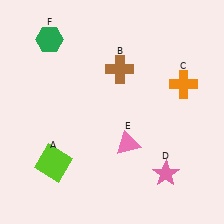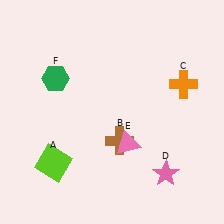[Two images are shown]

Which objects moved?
The objects that moved are: the brown cross (B), the green hexagon (F).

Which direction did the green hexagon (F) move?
The green hexagon (F) moved down.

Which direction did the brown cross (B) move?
The brown cross (B) moved down.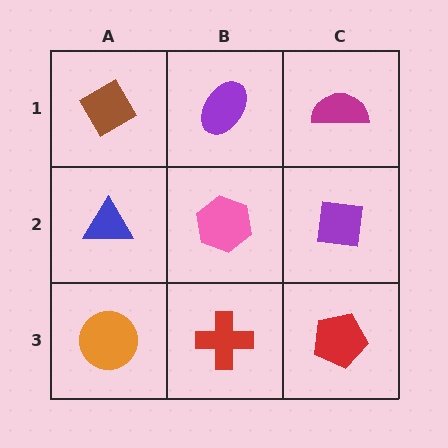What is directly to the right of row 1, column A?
A purple ellipse.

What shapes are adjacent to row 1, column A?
A blue triangle (row 2, column A), a purple ellipse (row 1, column B).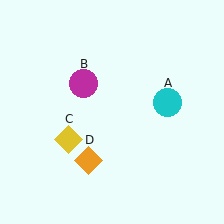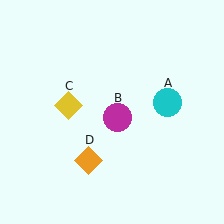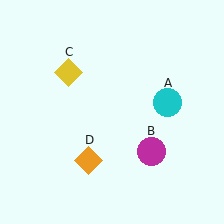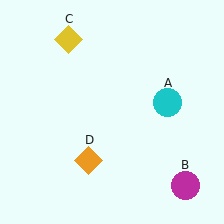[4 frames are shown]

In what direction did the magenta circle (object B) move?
The magenta circle (object B) moved down and to the right.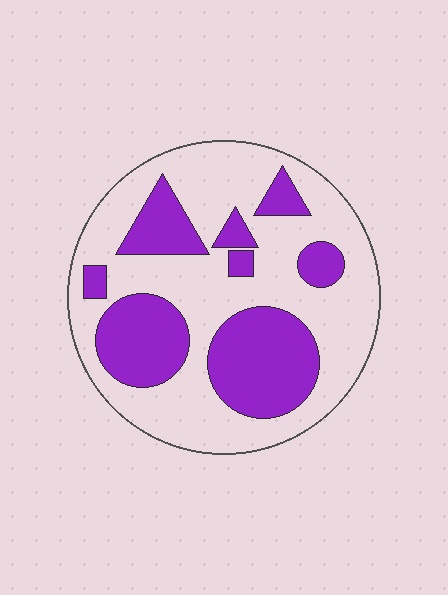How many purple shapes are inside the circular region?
8.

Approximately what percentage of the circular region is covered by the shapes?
Approximately 35%.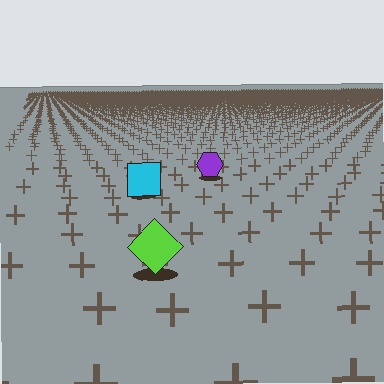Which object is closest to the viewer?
The lime diamond is closest. The texture marks near it are larger and more spread out.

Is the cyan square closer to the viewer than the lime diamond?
No. The lime diamond is closer — you can tell from the texture gradient: the ground texture is coarser near it.